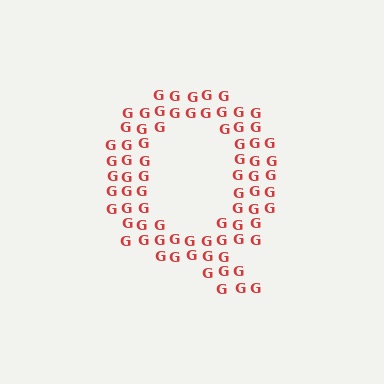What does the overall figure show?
The overall figure shows the letter Q.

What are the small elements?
The small elements are letter G's.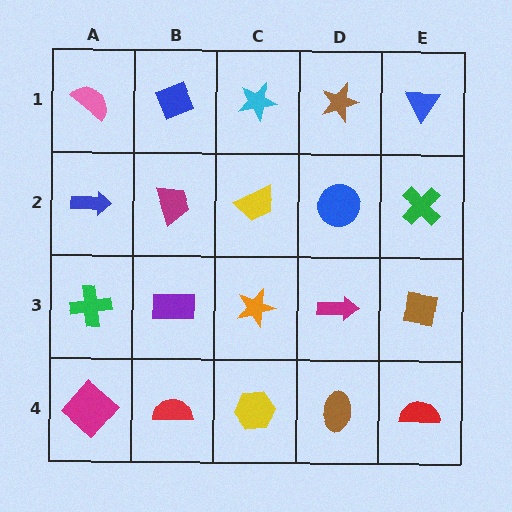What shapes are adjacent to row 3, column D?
A blue circle (row 2, column D), a brown ellipse (row 4, column D), an orange star (row 3, column C), a brown square (row 3, column E).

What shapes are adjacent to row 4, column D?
A magenta arrow (row 3, column D), a yellow hexagon (row 4, column C), a red semicircle (row 4, column E).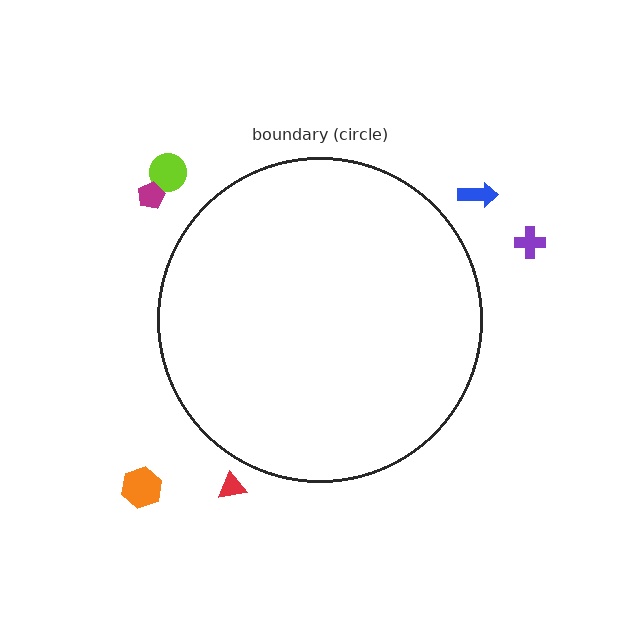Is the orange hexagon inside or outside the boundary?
Outside.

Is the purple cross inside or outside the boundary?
Outside.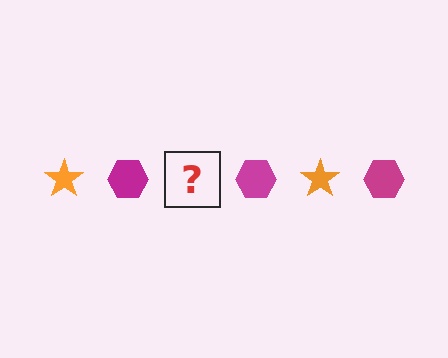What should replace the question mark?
The question mark should be replaced with an orange star.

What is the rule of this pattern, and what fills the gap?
The rule is that the pattern alternates between orange star and magenta hexagon. The gap should be filled with an orange star.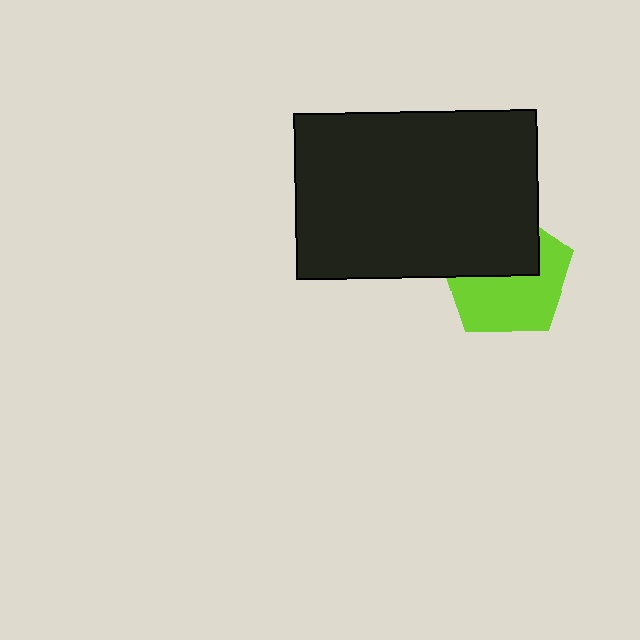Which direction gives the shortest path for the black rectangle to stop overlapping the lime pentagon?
Moving up gives the shortest separation.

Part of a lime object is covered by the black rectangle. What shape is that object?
It is a pentagon.